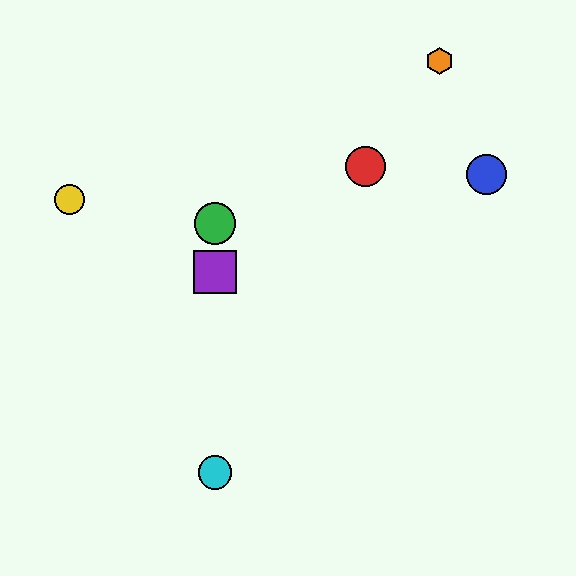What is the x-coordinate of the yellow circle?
The yellow circle is at x≈69.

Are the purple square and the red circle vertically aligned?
No, the purple square is at x≈215 and the red circle is at x≈366.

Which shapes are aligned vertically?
The green circle, the purple square, the cyan circle are aligned vertically.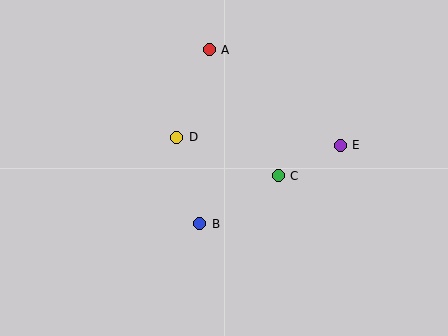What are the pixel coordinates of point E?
Point E is at (340, 145).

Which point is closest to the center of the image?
Point C at (278, 176) is closest to the center.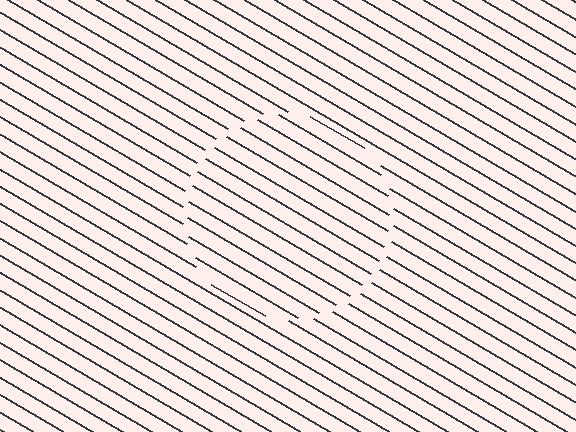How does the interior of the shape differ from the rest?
The interior of the shape contains the same grating, shifted by half a period — the contour is defined by the phase discontinuity where line-ends from the inner and outer gratings abut.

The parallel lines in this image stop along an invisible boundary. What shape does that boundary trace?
An illusory circle. The interior of the shape contains the same grating, shifted by half a period — the contour is defined by the phase discontinuity where line-ends from the inner and outer gratings abut.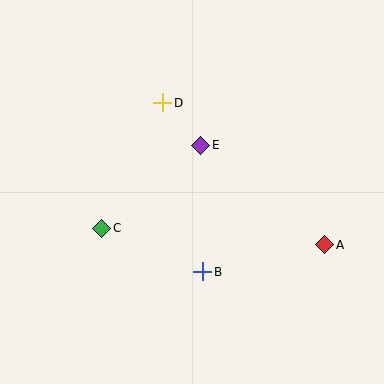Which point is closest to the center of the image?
Point E at (201, 145) is closest to the center.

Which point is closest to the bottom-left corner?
Point C is closest to the bottom-left corner.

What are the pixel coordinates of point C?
Point C is at (102, 228).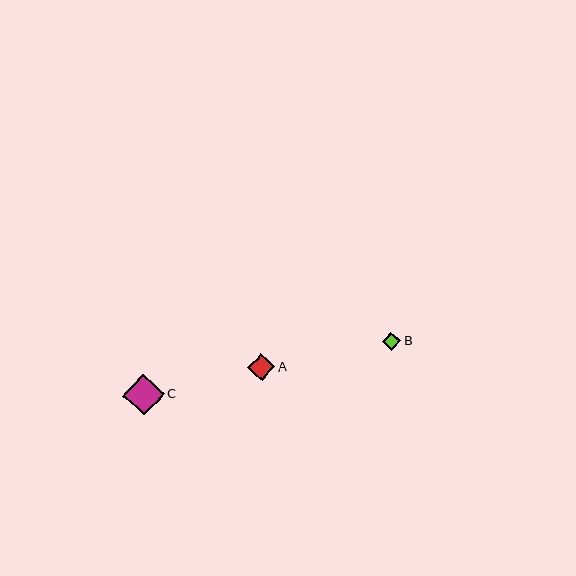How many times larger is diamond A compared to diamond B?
Diamond A is approximately 1.5 times the size of diamond B.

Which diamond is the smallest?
Diamond B is the smallest with a size of approximately 18 pixels.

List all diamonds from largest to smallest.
From largest to smallest: C, A, B.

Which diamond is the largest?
Diamond C is the largest with a size of approximately 42 pixels.